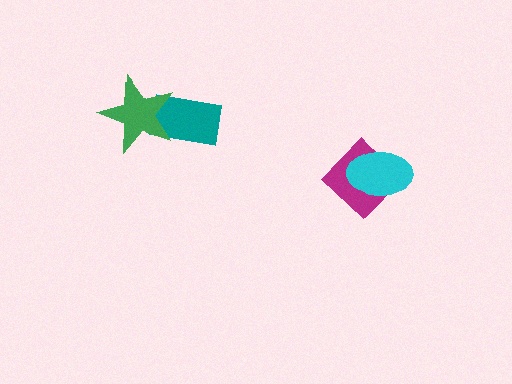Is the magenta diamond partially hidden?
Yes, it is partially covered by another shape.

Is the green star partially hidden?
No, no other shape covers it.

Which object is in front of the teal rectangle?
The green star is in front of the teal rectangle.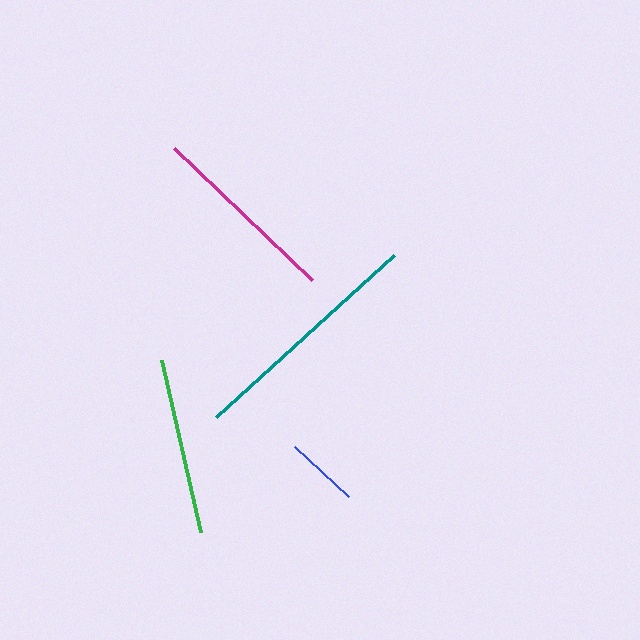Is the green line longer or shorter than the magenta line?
The magenta line is longer than the green line.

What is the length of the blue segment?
The blue segment is approximately 73 pixels long.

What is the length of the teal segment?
The teal segment is approximately 241 pixels long.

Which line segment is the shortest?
The blue line is the shortest at approximately 73 pixels.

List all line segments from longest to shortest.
From longest to shortest: teal, magenta, green, blue.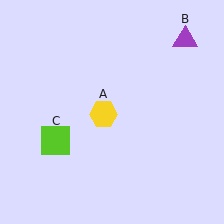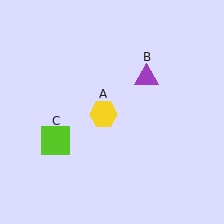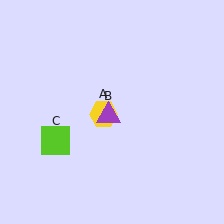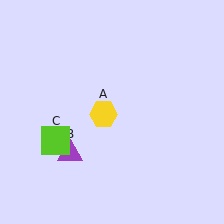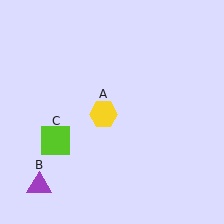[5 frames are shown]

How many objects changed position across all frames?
1 object changed position: purple triangle (object B).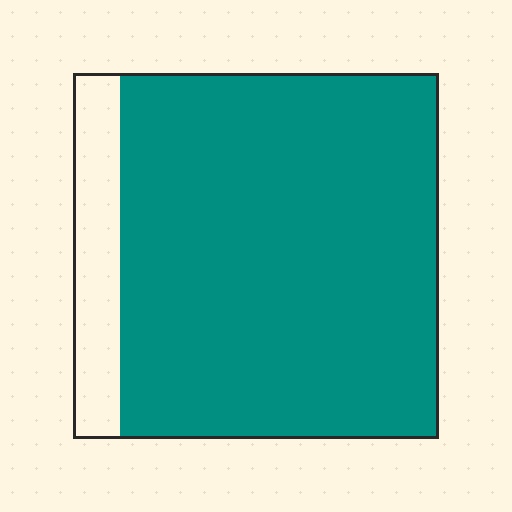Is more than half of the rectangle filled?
Yes.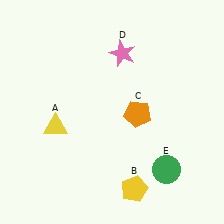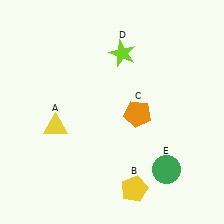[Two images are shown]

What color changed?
The star (D) changed from pink in Image 1 to lime in Image 2.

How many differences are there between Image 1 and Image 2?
There is 1 difference between the two images.